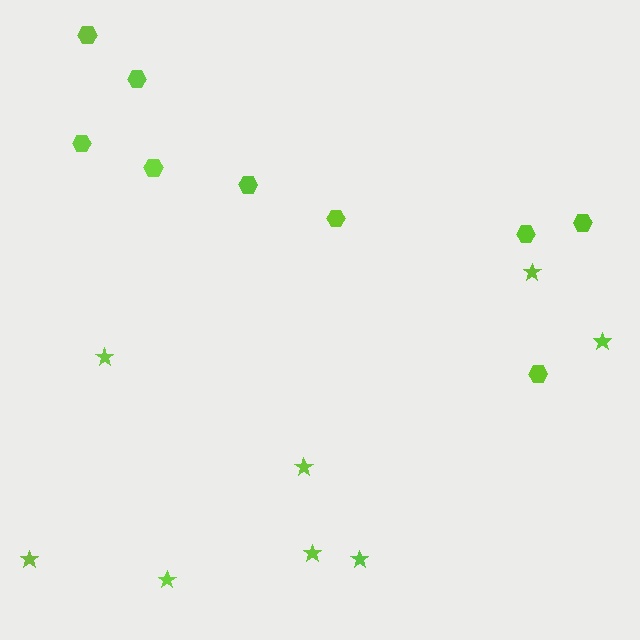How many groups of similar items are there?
There are 2 groups: one group of stars (8) and one group of hexagons (9).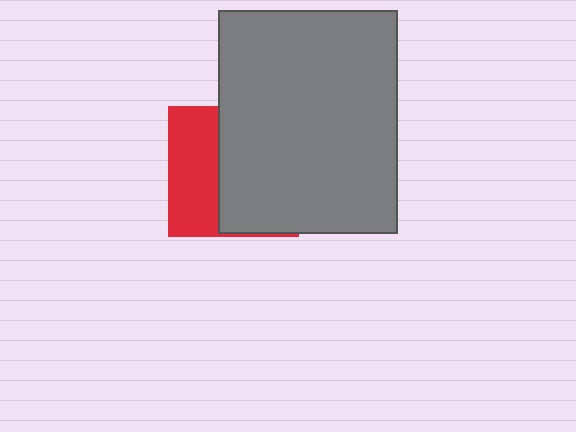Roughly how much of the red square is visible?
A small part of it is visible (roughly 40%).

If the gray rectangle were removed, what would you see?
You would see the complete red square.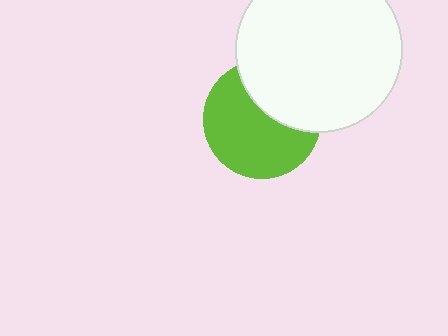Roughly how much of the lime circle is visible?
About half of it is visible (roughly 64%).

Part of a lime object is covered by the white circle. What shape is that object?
It is a circle.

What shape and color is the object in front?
The object in front is a white circle.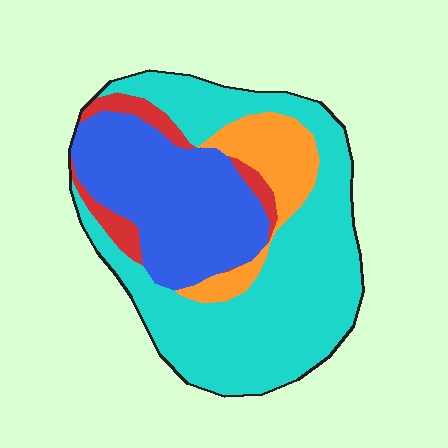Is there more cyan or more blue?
Cyan.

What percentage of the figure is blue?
Blue covers roughly 30% of the figure.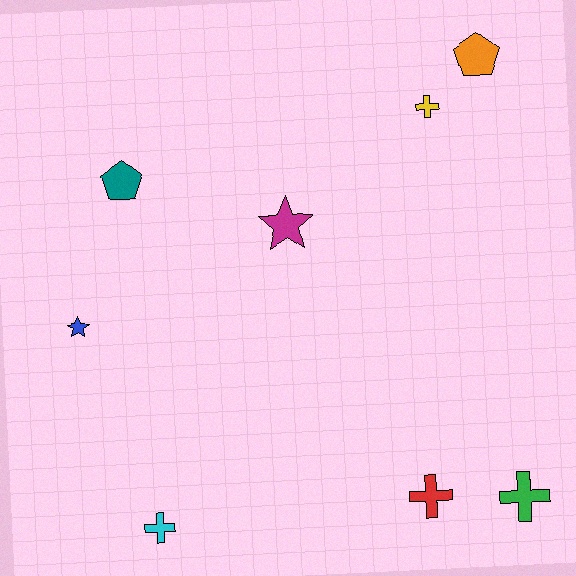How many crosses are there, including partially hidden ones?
There are 4 crosses.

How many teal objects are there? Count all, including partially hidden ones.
There is 1 teal object.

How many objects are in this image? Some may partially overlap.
There are 8 objects.